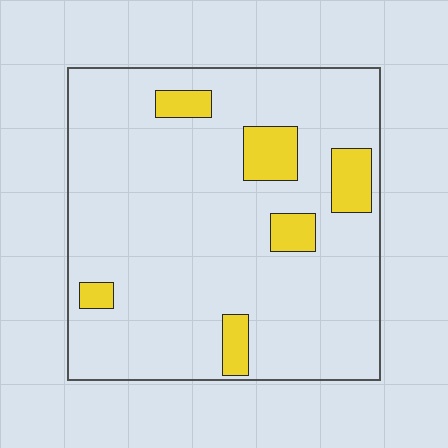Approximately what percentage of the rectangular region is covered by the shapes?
Approximately 10%.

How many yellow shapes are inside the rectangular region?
6.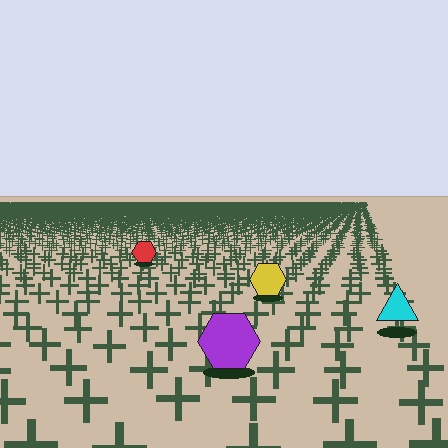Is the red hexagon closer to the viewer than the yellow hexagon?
No. The yellow hexagon is closer — you can tell from the texture gradient: the ground texture is coarser near it.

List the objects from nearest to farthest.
From nearest to farthest: the purple hexagon, the cyan triangle, the yellow hexagon, the red hexagon.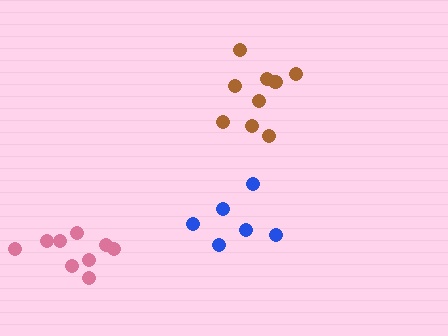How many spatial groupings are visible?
There are 3 spatial groupings.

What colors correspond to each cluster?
The clusters are colored: brown, pink, blue.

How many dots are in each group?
Group 1: 9 dots, Group 2: 9 dots, Group 3: 6 dots (24 total).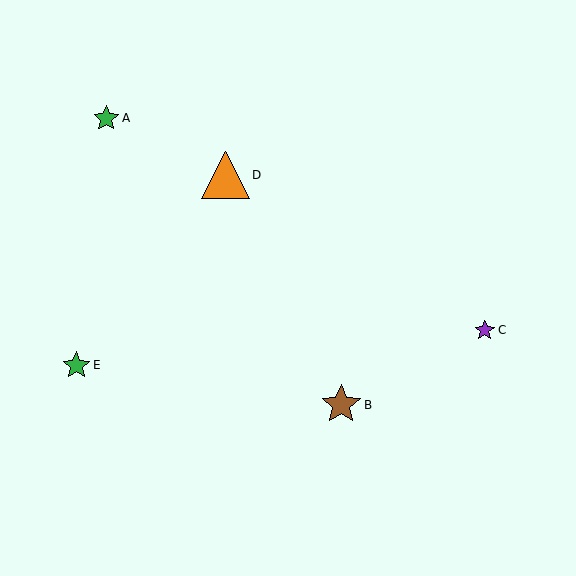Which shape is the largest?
The orange triangle (labeled D) is the largest.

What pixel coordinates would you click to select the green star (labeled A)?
Click at (106, 118) to select the green star A.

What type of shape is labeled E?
Shape E is a green star.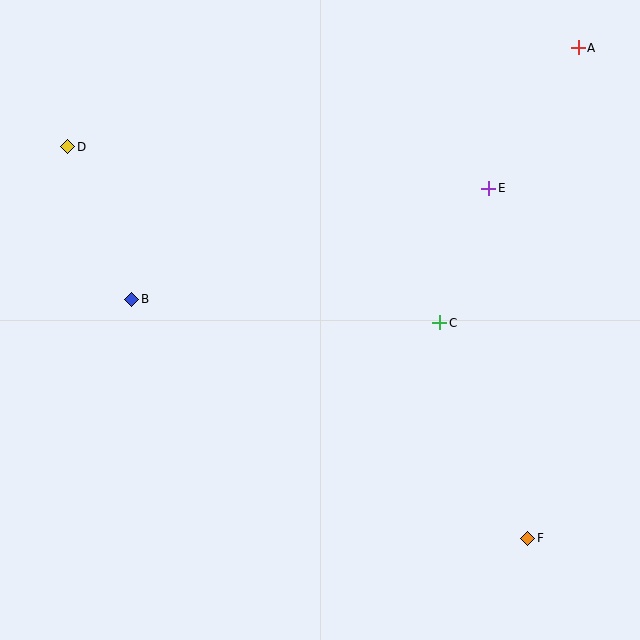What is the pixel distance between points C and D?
The distance between C and D is 412 pixels.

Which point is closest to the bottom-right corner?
Point F is closest to the bottom-right corner.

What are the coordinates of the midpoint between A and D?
The midpoint between A and D is at (323, 97).